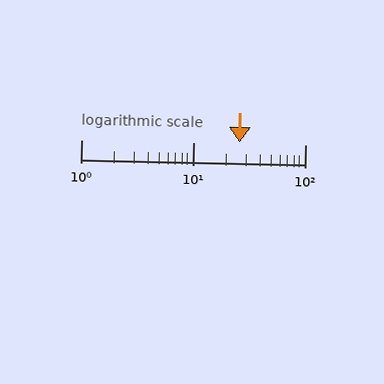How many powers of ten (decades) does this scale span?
The scale spans 2 decades, from 1 to 100.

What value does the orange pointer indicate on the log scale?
The pointer indicates approximately 26.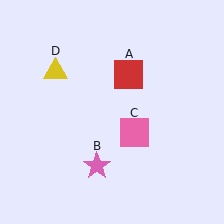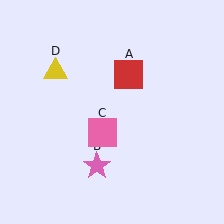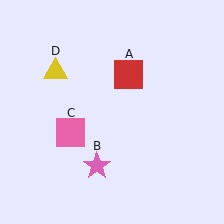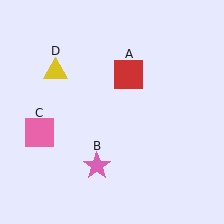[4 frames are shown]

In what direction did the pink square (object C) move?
The pink square (object C) moved left.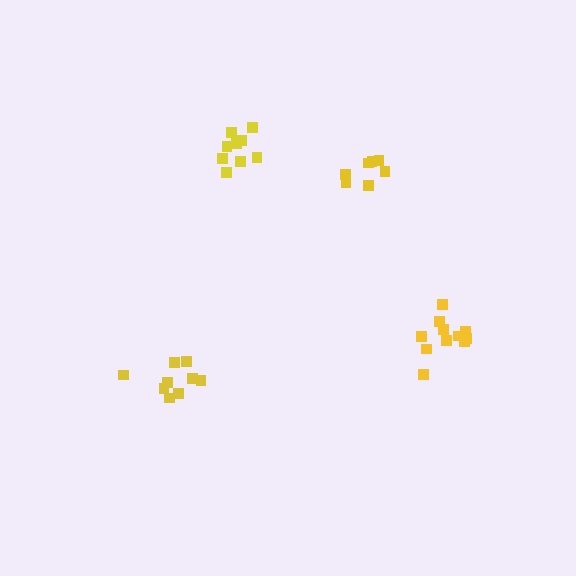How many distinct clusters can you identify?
There are 4 distinct clusters.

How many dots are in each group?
Group 1: 7 dots, Group 2: 11 dots, Group 3: 9 dots, Group 4: 9 dots (36 total).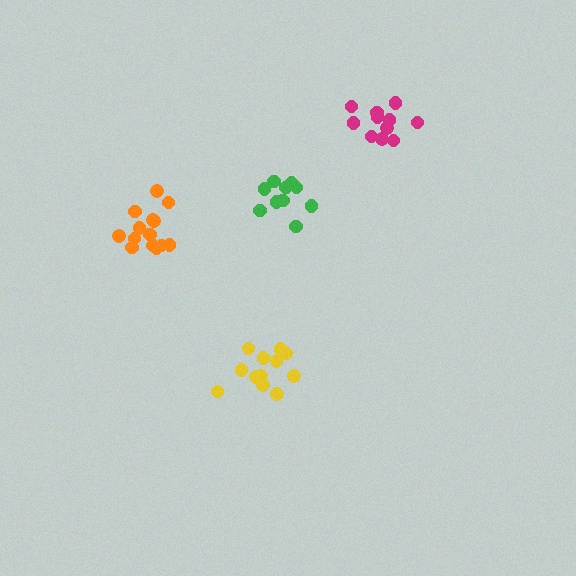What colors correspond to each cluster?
The clusters are colored: magenta, orange, yellow, green.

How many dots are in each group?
Group 1: 11 dots, Group 2: 15 dots, Group 3: 13 dots, Group 4: 10 dots (49 total).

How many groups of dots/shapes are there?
There are 4 groups.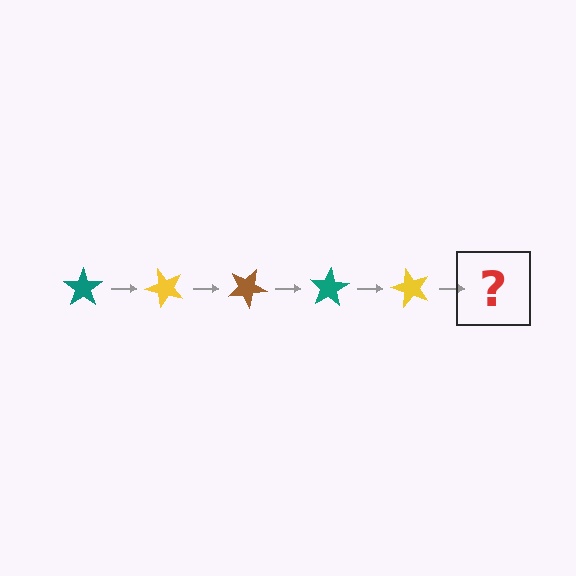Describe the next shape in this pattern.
It should be a brown star, rotated 250 degrees from the start.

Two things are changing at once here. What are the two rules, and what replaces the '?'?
The two rules are that it rotates 50 degrees each step and the color cycles through teal, yellow, and brown. The '?' should be a brown star, rotated 250 degrees from the start.